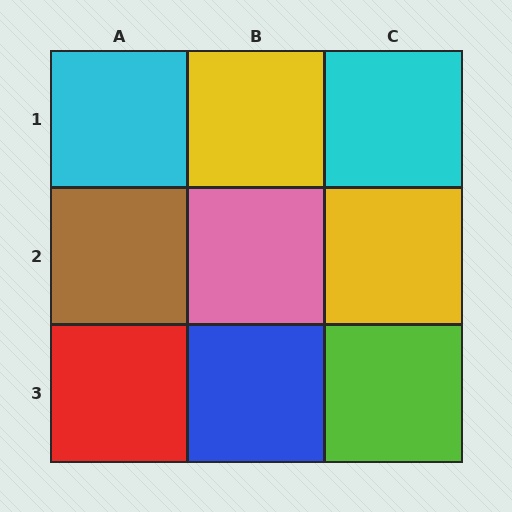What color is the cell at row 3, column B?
Blue.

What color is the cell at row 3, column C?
Lime.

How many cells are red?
1 cell is red.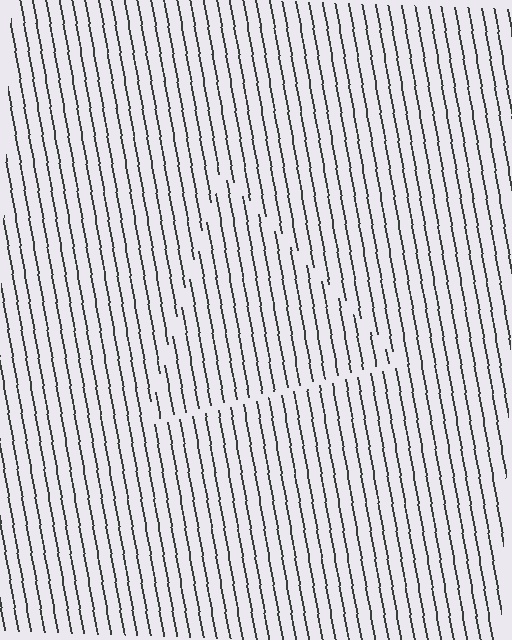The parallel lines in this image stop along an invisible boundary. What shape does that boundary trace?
An illusory triangle. The interior of the shape contains the same grating, shifted by half a period — the contour is defined by the phase discontinuity where line-ends from the inner and outer gratings abut.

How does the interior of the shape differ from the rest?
The interior of the shape contains the same grating, shifted by half a period — the contour is defined by the phase discontinuity where line-ends from the inner and outer gratings abut.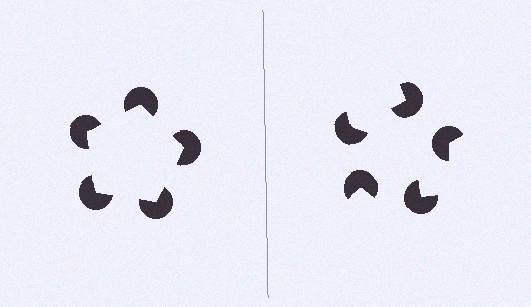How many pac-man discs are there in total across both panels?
10 — 5 on each side.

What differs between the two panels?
The pac-man discs are positioned identically on both sides; only the wedge orientations differ. On the left they align to a pentagon; on the right they are misaligned.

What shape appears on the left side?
An illusory pentagon.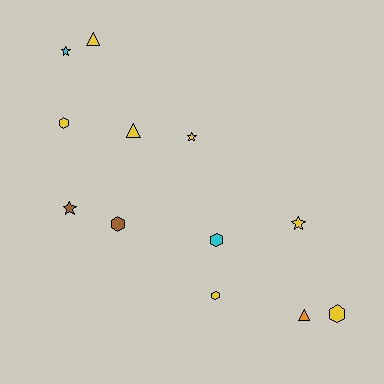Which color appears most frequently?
Yellow, with 7 objects.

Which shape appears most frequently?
Hexagon, with 5 objects.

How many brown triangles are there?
There are no brown triangles.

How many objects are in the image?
There are 12 objects.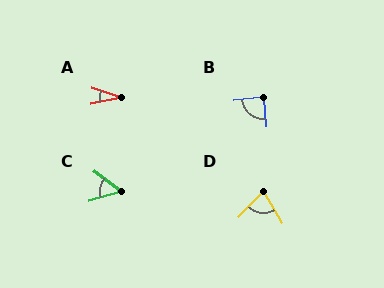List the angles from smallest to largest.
A (31°), C (54°), D (74°), B (88°).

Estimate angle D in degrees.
Approximately 74 degrees.